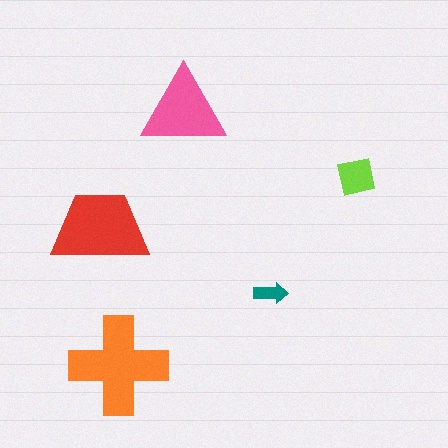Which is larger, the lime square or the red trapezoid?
The red trapezoid.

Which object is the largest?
The orange cross.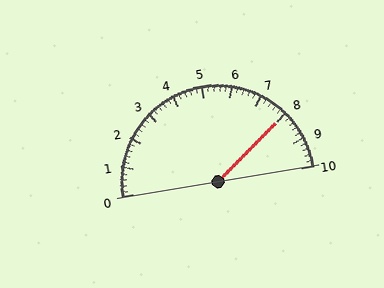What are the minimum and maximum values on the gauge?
The gauge ranges from 0 to 10.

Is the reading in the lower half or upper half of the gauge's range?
The reading is in the upper half of the range (0 to 10).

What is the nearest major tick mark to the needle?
The nearest major tick mark is 8.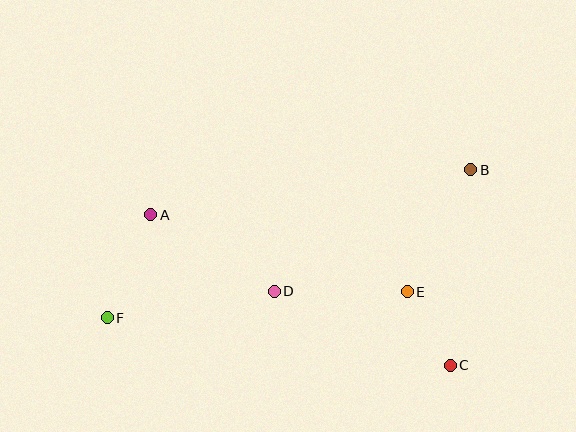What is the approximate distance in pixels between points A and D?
The distance between A and D is approximately 145 pixels.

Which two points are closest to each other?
Points C and E are closest to each other.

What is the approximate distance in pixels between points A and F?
The distance between A and F is approximately 112 pixels.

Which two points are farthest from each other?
Points B and F are farthest from each other.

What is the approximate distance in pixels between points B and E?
The distance between B and E is approximately 138 pixels.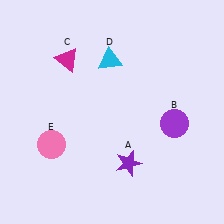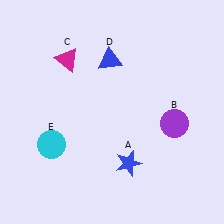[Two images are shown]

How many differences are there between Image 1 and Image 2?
There are 3 differences between the two images.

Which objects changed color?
A changed from purple to blue. D changed from cyan to blue. E changed from pink to cyan.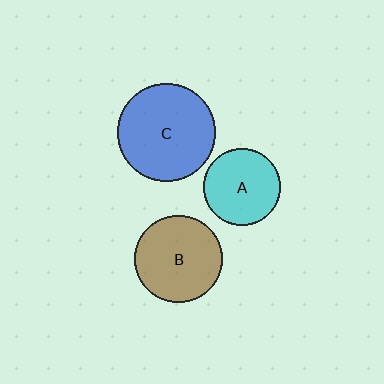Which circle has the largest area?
Circle C (blue).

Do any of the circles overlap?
No, none of the circles overlap.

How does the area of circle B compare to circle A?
Approximately 1.3 times.